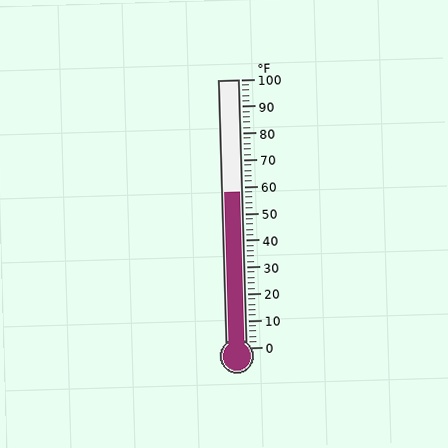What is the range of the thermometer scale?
The thermometer scale ranges from 0°F to 100°F.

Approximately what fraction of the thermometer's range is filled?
The thermometer is filled to approximately 60% of its range.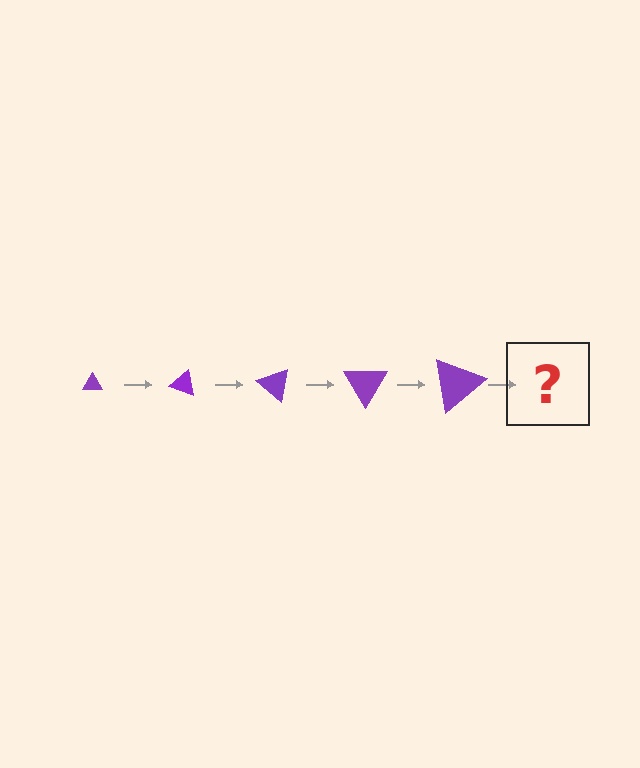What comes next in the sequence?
The next element should be a triangle, larger than the previous one and rotated 100 degrees from the start.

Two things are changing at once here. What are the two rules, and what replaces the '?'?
The two rules are that the triangle grows larger each step and it rotates 20 degrees each step. The '?' should be a triangle, larger than the previous one and rotated 100 degrees from the start.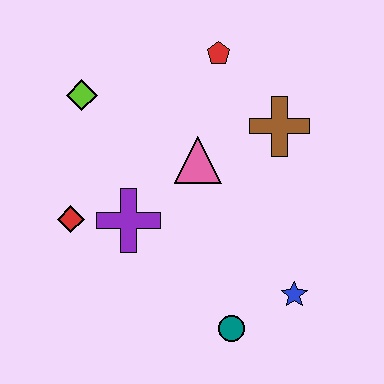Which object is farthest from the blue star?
The lime diamond is farthest from the blue star.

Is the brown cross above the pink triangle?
Yes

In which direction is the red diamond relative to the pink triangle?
The red diamond is to the left of the pink triangle.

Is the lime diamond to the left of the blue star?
Yes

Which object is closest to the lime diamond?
The red diamond is closest to the lime diamond.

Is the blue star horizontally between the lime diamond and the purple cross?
No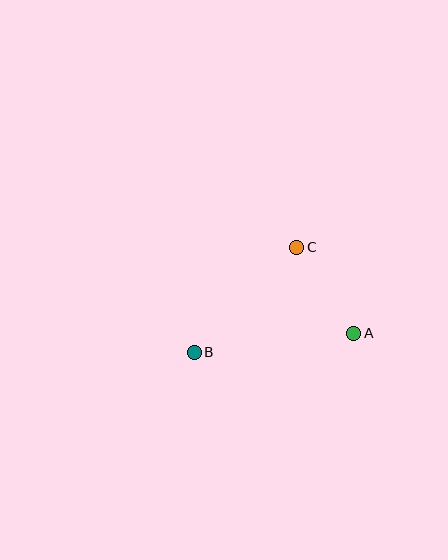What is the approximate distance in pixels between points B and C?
The distance between B and C is approximately 147 pixels.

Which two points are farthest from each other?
Points A and B are farthest from each other.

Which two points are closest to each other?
Points A and C are closest to each other.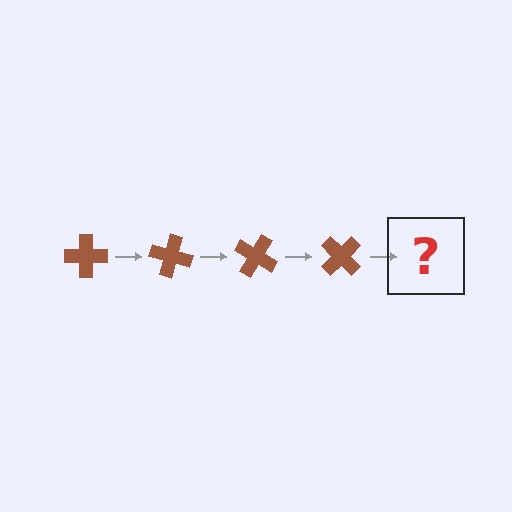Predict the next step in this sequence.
The next step is a brown cross rotated 60 degrees.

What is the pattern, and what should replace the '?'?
The pattern is that the cross rotates 15 degrees each step. The '?' should be a brown cross rotated 60 degrees.